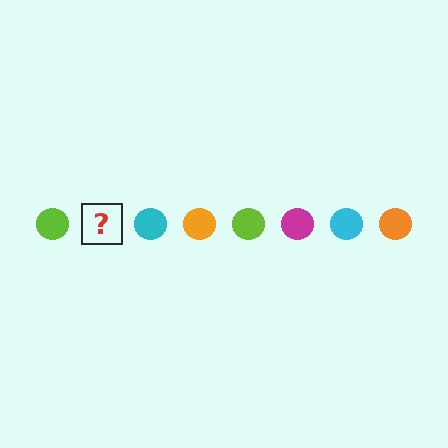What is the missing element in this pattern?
The missing element is a magenta circle.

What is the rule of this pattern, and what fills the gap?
The rule is that the pattern cycles through lime, magenta, cyan, orange circles. The gap should be filled with a magenta circle.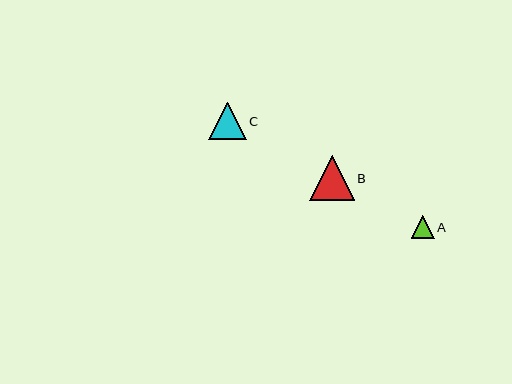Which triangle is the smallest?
Triangle A is the smallest with a size of approximately 23 pixels.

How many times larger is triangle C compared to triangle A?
Triangle C is approximately 1.6 times the size of triangle A.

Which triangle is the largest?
Triangle B is the largest with a size of approximately 45 pixels.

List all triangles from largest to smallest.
From largest to smallest: B, C, A.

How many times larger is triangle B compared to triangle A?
Triangle B is approximately 1.9 times the size of triangle A.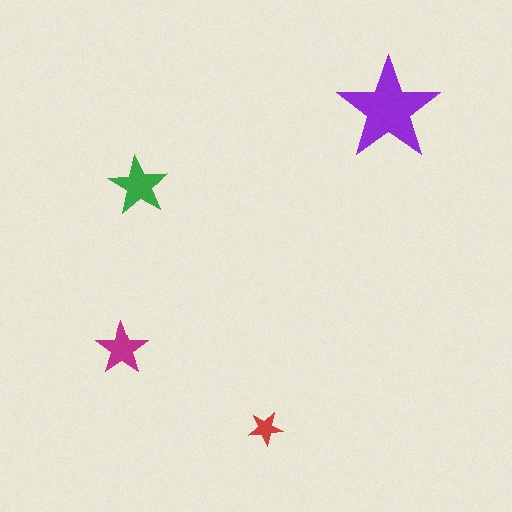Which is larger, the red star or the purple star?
The purple one.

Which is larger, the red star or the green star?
The green one.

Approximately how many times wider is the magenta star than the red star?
About 1.5 times wider.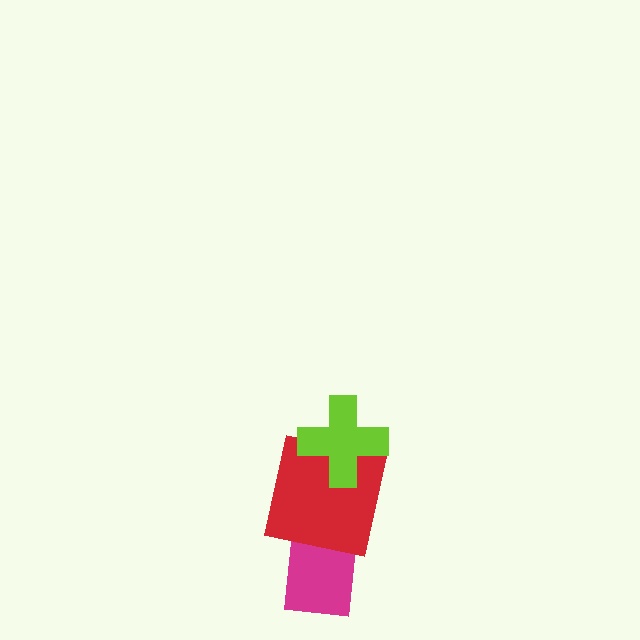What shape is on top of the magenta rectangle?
The red square is on top of the magenta rectangle.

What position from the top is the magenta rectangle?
The magenta rectangle is 3rd from the top.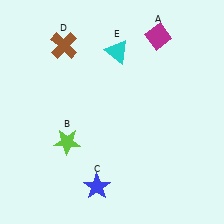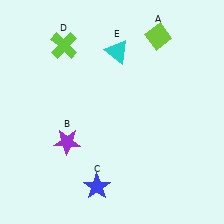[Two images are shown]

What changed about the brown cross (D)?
In Image 1, D is brown. In Image 2, it changed to lime.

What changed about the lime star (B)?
In Image 1, B is lime. In Image 2, it changed to purple.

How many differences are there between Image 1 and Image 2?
There are 3 differences between the two images.